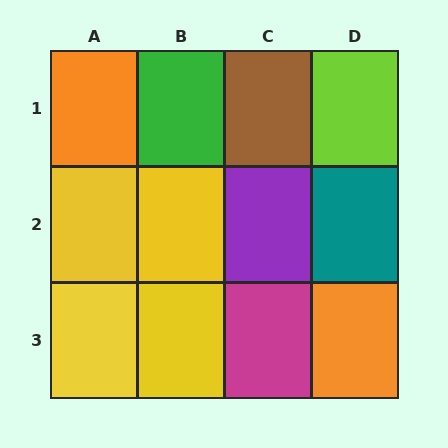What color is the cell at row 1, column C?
Brown.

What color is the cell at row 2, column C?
Purple.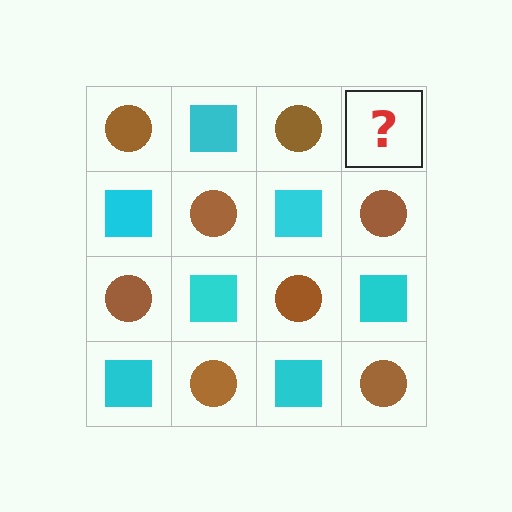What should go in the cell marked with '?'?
The missing cell should contain a cyan square.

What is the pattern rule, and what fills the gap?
The rule is that it alternates brown circle and cyan square in a checkerboard pattern. The gap should be filled with a cyan square.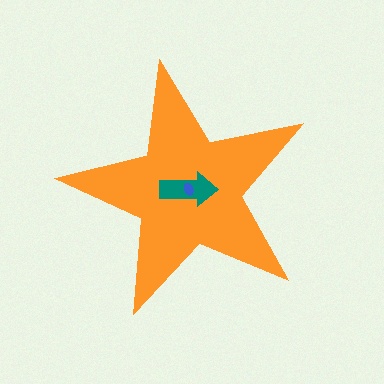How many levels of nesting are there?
3.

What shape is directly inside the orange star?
The teal arrow.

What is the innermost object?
The blue ellipse.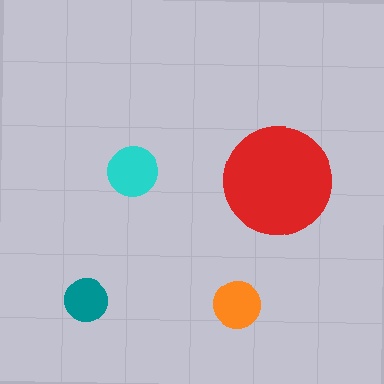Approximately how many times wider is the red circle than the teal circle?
About 2.5 times wider.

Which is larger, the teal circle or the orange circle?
The orange one.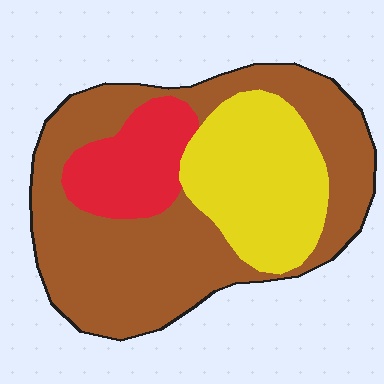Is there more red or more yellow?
Yellow.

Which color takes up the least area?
Red, at roughly 15%.